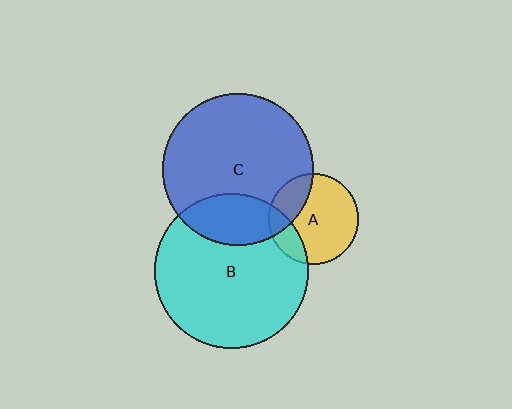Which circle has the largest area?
Circle B (cyan).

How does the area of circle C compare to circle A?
Approximately 2.8 times.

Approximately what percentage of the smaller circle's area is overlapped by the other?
Approximately 20%.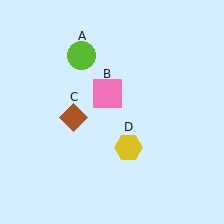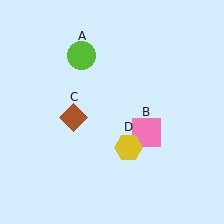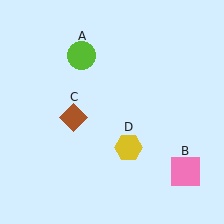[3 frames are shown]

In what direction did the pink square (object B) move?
The pink square (object B) moved down and to the right.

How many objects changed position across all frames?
1 object changed position: pink square (object B).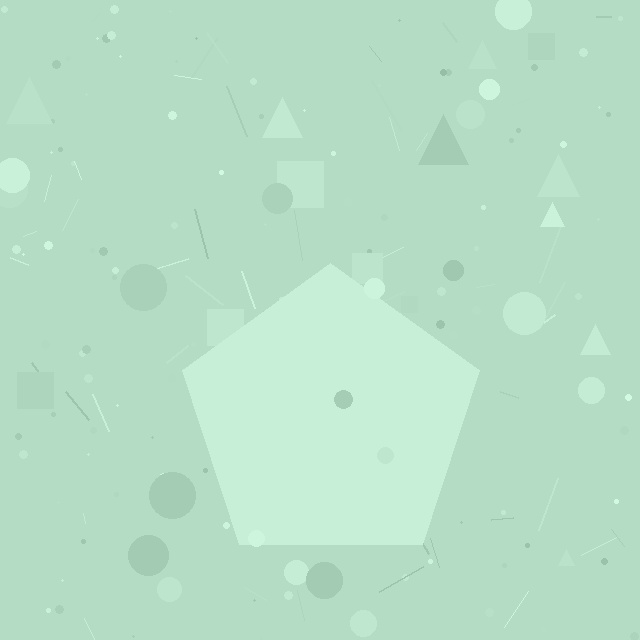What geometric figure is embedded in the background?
A pentagon is embedded in the background.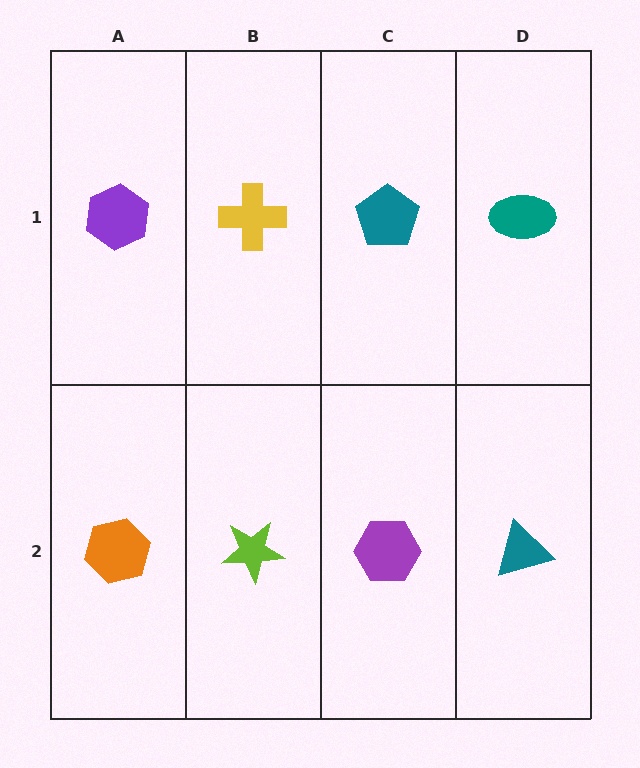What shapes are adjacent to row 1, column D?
A teal triangle (row 2, column D), a teal pentagon (row 1, column C).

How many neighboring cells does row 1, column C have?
3.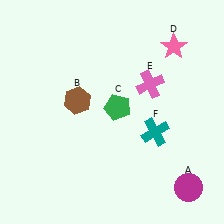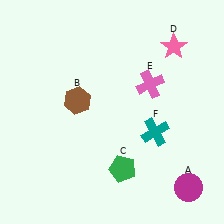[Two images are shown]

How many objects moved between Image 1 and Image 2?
1 object moved between the two images.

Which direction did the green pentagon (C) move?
The green pentagon (C) moved down.